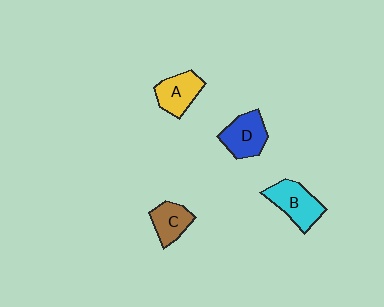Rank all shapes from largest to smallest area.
From largest to smallest: B (cyan), D (blue), A (yellow), C (brown).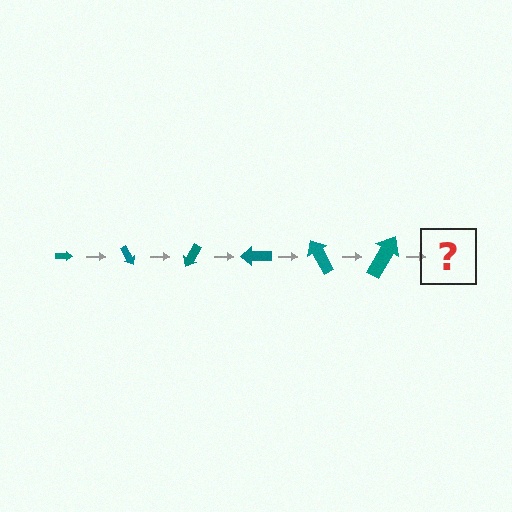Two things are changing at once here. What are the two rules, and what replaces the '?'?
The two rules are that the arrow grows larger each step and it rotates 60 degrees each step. The '?' should be an arrow, larger than the previous one and rotated 360 degrees from the start.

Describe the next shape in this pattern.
It should be an arrow, larger than the previous one and rotated 360 degrees from the start.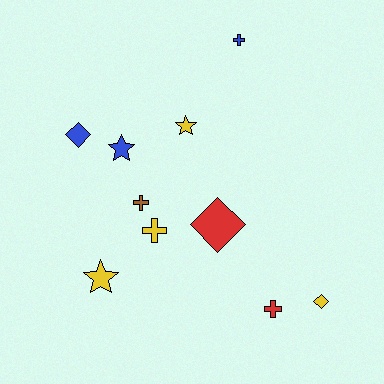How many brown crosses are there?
There is 1 brown cross.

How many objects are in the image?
There are 10 objects.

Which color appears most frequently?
Yellow, with 4 objects.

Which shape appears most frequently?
Cross, with 4 objects.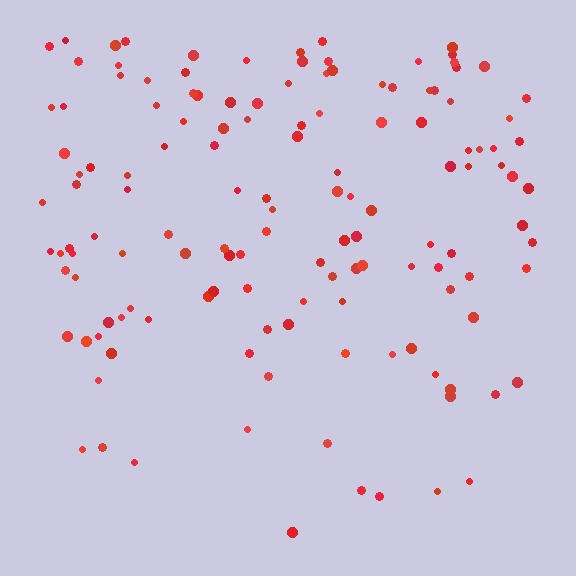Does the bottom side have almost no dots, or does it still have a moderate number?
Still a moderate number, just noticeably fewer than the top.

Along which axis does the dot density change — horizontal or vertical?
Vertical.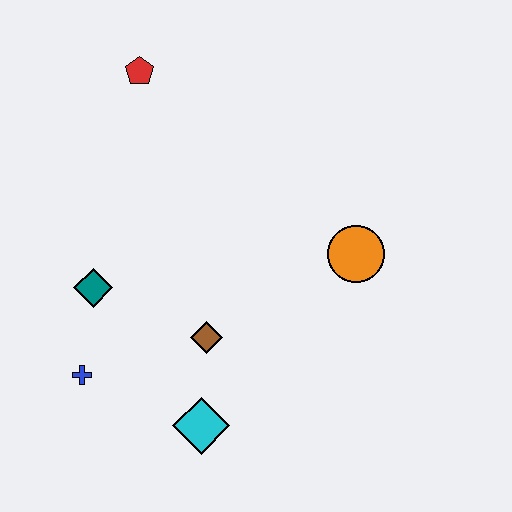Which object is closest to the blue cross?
The teal diamond is closest to the blue cross.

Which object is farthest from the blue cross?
The red pentagon is farthest from the blue cross.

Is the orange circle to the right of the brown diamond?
Yes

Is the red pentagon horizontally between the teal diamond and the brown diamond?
Yes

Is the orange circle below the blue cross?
No